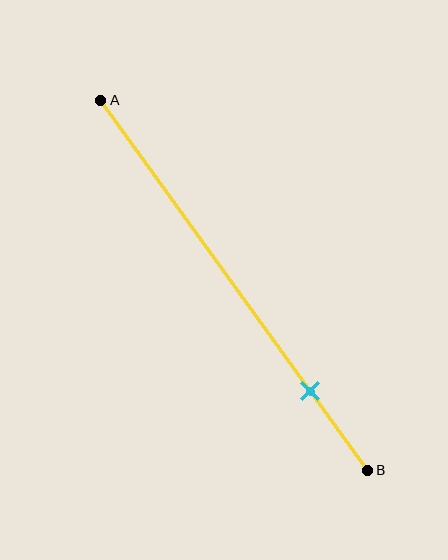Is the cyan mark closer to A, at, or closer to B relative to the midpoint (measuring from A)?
The cyan mark is closer to point B than the midpoint of segment AB.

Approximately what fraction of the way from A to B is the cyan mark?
The cyan mark is approximately 80% of the way from A to B.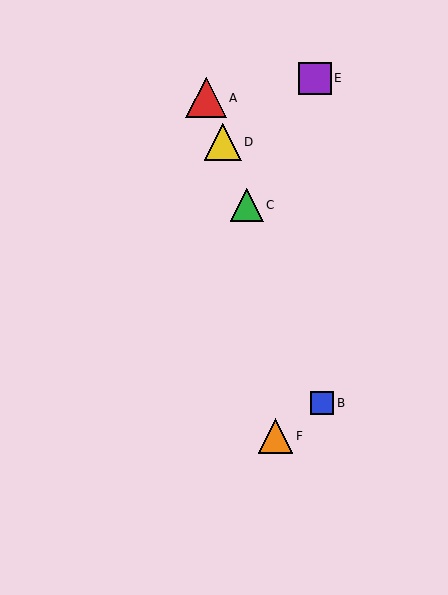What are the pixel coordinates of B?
Object B is at (322, 403).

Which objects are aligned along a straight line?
Objects A, B, C, D are aligned along a straight line.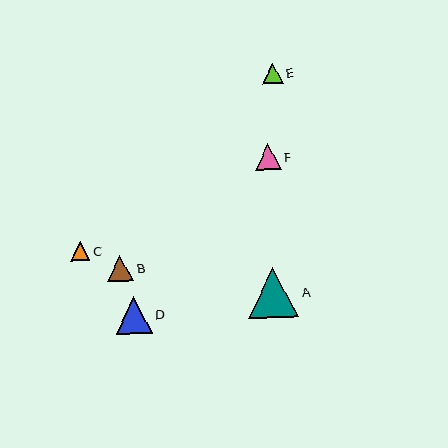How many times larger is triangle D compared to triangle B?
Triangle D is approximately 1.4 times the size of triangle B.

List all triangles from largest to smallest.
From largest to smallest: A, D, B, F, E, C.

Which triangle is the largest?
Triangle A is the largest with a size of approximately 50 pixels.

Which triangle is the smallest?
Triangle C is the smallest with a size of approximately 19 pixels.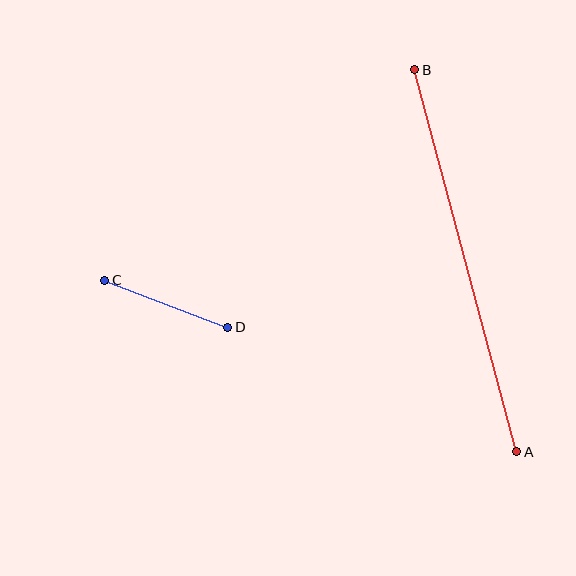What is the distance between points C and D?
The distance is approximately 132 pixels.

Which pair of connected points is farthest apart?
Points A and B are farthest apart.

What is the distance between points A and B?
The distance is approximately 395 pixels.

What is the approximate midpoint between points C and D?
The midpoint is at approximately (166, 304) pixels.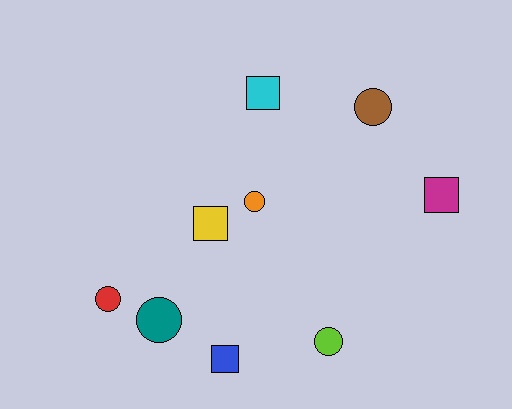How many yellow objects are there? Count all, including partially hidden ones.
There is 1 yellow object.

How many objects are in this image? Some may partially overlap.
There are 9 objects.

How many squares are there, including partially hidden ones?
There are 4 squares.